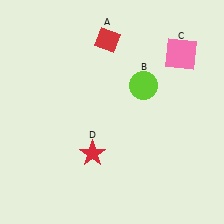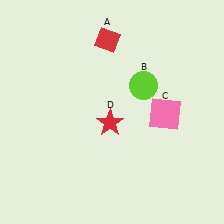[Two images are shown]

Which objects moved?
The objects that moved are: the pink square (C), the red star (D).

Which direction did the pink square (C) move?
The pink square (C) moved down.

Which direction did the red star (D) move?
The red star (D) moved up.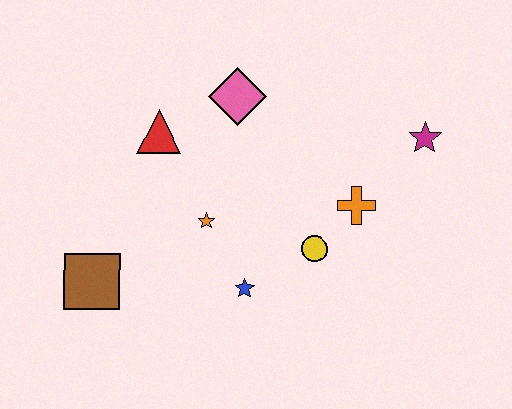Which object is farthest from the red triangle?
The magenta star is farthest from the red triangle.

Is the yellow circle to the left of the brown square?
No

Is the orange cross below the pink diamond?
Yes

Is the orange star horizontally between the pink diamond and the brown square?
Yes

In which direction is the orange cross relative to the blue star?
The orange cross is to the right of the blue star.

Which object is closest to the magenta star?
The orange cross is closest to the magenta star.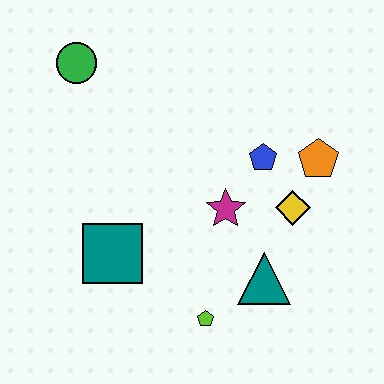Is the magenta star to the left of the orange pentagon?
Yes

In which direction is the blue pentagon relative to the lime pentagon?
The blue pentagon is above the lime pentagon.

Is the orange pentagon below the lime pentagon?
No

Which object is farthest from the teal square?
The orange pentagon is farthest from the teal square.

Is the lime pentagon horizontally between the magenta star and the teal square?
Yes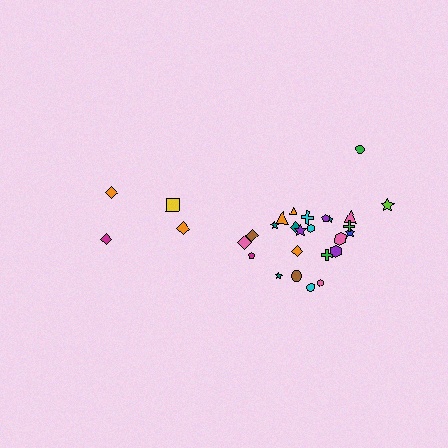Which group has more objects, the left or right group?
The right group.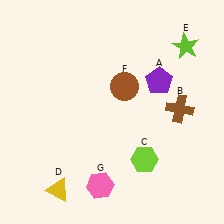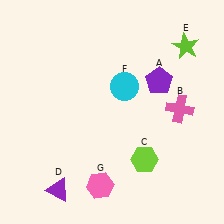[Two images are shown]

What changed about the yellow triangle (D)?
In Image 1, D is yellow. In Image 2, it changed to purple.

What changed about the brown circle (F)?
In Image 1, F is brown. In Image 2, it changed to cyan.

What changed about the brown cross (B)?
In Image 1, B is brown. In Image 2, it changed to pink.